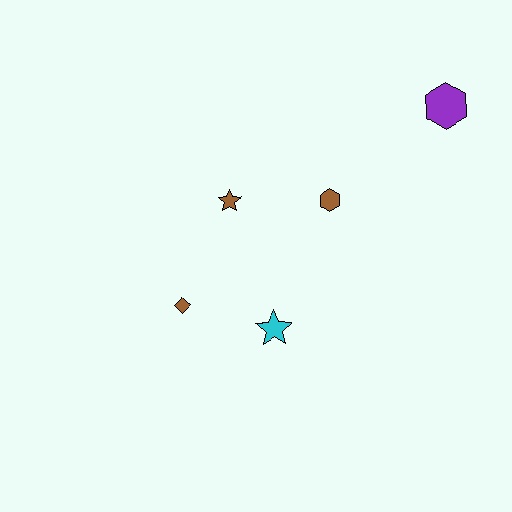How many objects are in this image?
There are 5 objects.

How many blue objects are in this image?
There are no blue objects.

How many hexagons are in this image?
There are 2 hexagons.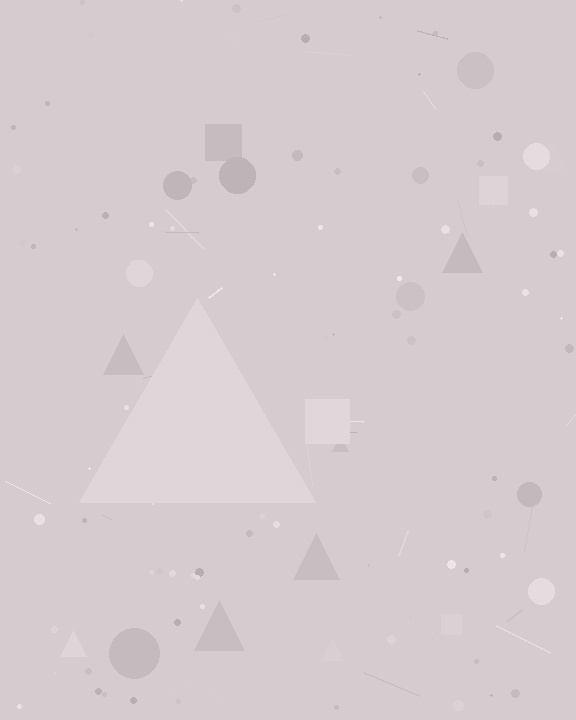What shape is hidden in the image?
A triangle is hidden in the image.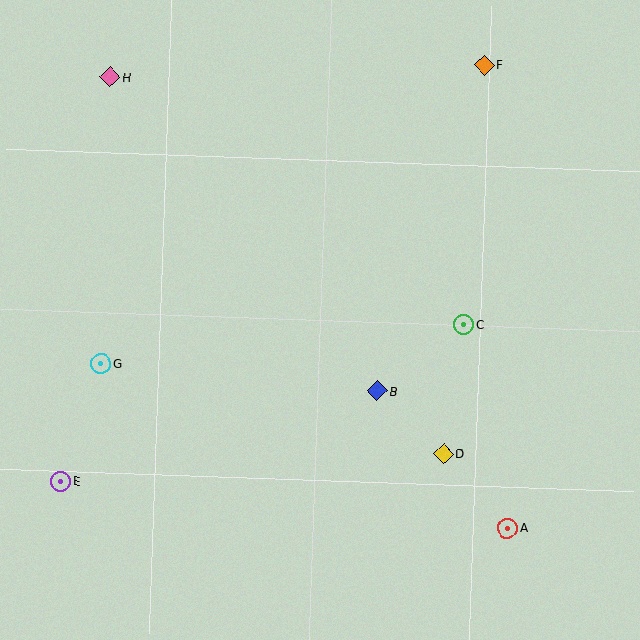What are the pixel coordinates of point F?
Point F is at (484, 65).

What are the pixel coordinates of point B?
Point B is at (377, 391).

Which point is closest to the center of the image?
Point B at (377, 391) is closest to the center.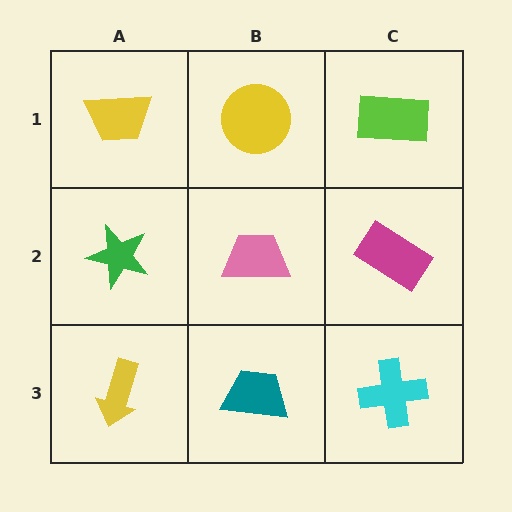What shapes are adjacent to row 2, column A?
A yellow trapezoid (row 1, column A), a yellow arrow (row 3, column A), a pink trapezoid (row 2, column B).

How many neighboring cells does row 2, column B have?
4.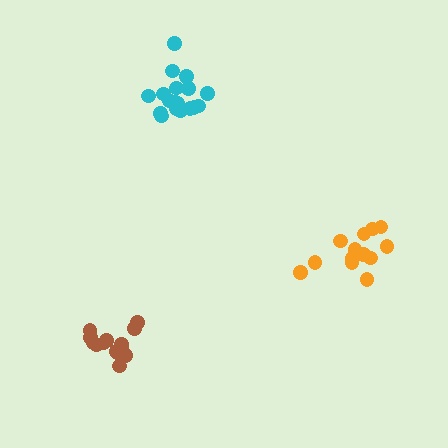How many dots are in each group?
Group 1: 18 dots, Group 2: 13 dots, Group 3: 15 dots (46 total).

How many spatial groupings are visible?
There are 3 spatial groupings.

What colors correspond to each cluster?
The clusters are colored: cyan, orange, brown.